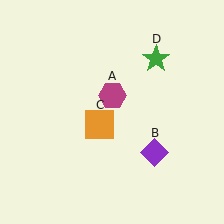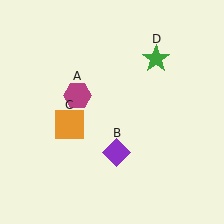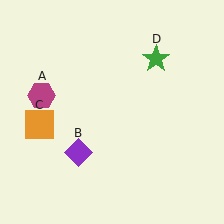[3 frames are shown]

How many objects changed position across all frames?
3 objects changed position: magenta hexagon (object A), purple diamond (object B), orange square (object C).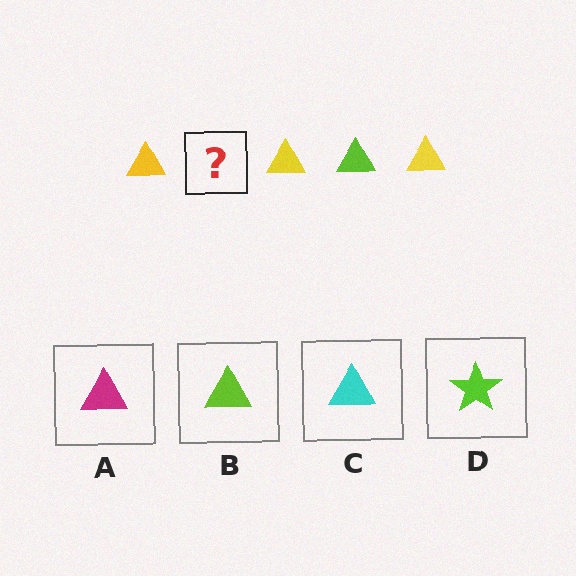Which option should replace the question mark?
Option B.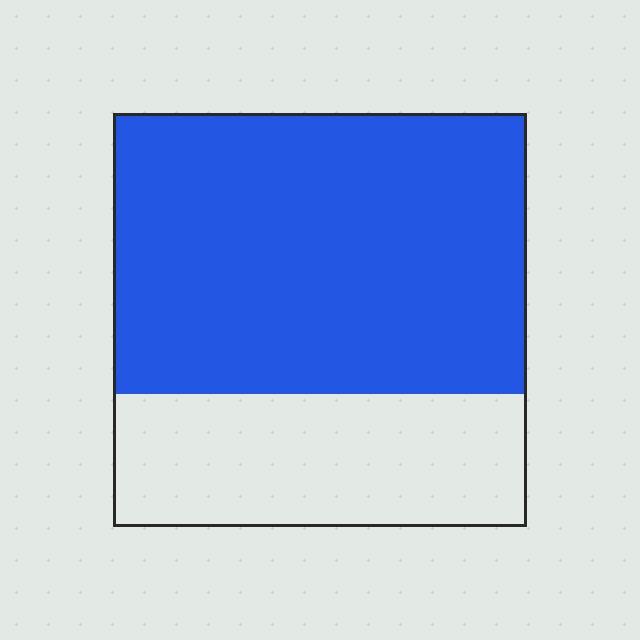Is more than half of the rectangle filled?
Yes.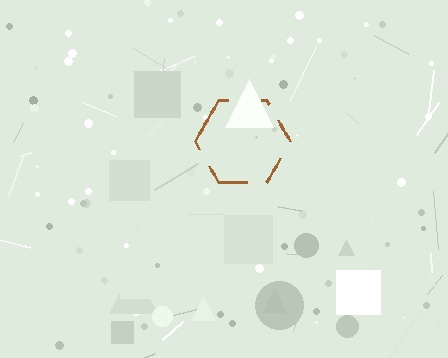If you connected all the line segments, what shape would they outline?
They would outline a hexagon.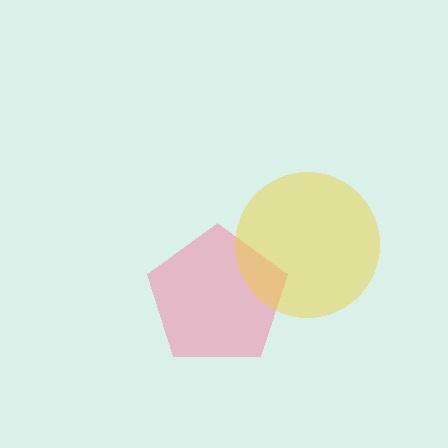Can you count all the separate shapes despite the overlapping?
Yes, there are 2 separate shapes.